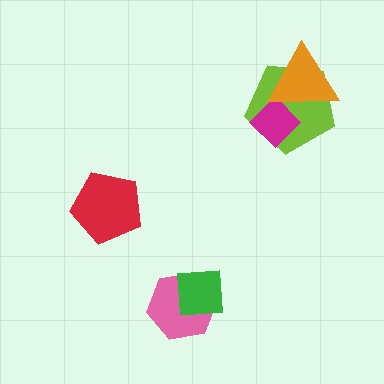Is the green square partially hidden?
No, no other shape covers it.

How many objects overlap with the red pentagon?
0 objects overlap with the red pentagon.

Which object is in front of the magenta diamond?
The orange triangle is in front of the magenta diamond.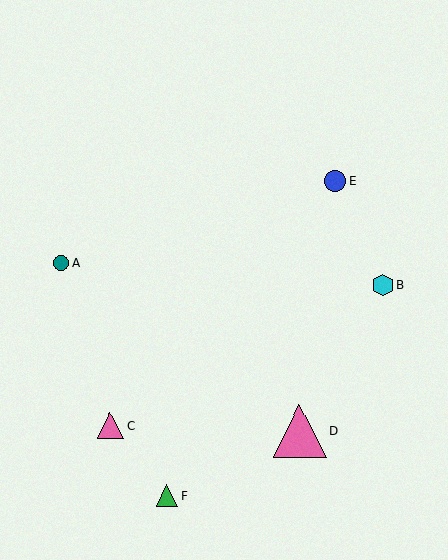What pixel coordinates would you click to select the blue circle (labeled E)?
Click at (335, 180) to select the blue circle E.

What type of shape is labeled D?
Shape D is a pink triangle.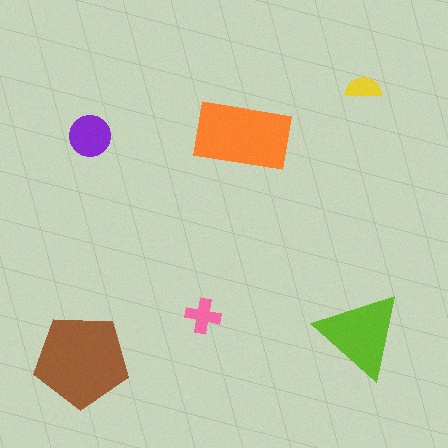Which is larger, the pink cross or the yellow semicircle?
The pink cross.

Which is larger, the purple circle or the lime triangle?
The lime triangle.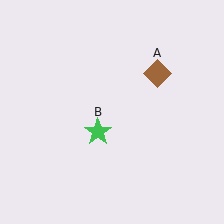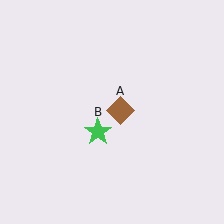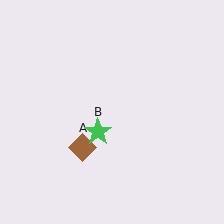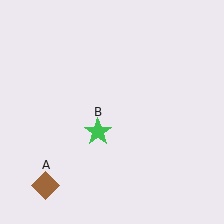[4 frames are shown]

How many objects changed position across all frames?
1 object changed position: brown diamond (object A).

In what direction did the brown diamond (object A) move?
The brown diamond (object A) moved down and to the left.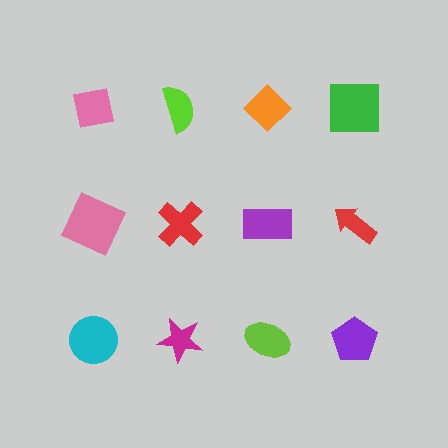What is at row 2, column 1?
A pink square.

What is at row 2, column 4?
A red arrow.